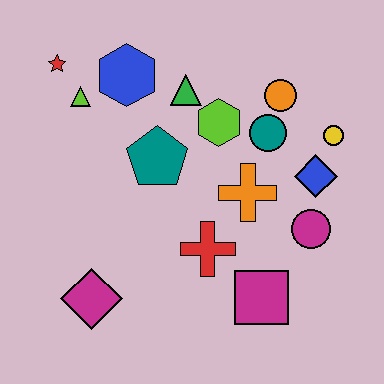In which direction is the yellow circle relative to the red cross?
The yellow circle is to the right of the red cross.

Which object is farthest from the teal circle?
The magenta diamond is farthest from the teal circle.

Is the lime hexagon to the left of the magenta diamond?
No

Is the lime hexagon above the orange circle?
No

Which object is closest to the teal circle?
The orange circle is closest to the teal circle.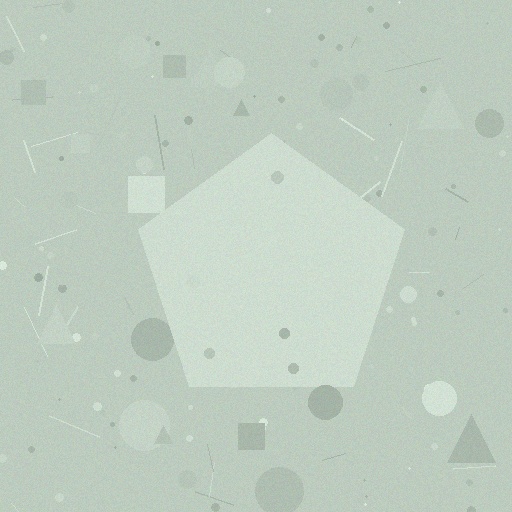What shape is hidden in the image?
A pentagon is hidden in the image.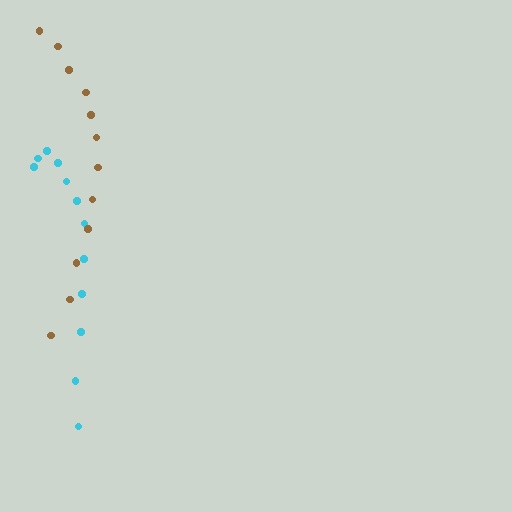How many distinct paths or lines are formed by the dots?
There are 2 distinct paths.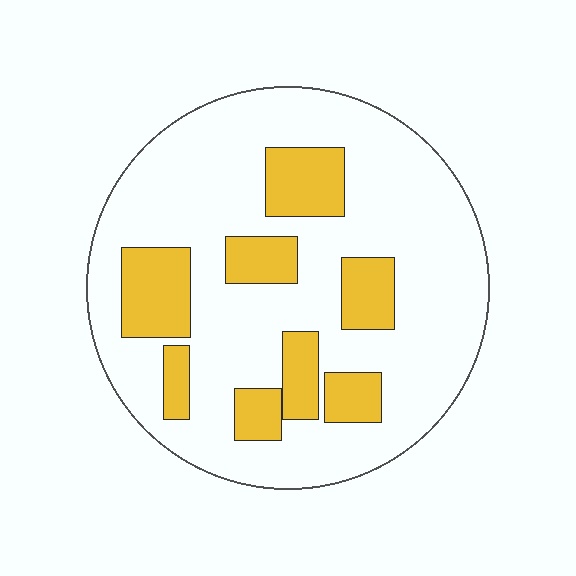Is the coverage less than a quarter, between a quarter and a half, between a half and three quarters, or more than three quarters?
Less than a quarter.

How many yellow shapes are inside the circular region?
8.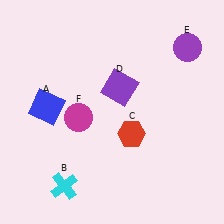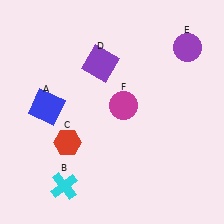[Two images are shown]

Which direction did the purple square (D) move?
The purple square (D) moved up.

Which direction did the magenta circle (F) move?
The magenta circle (F) moved right.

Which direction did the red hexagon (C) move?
The red hexagon (C) moved left.